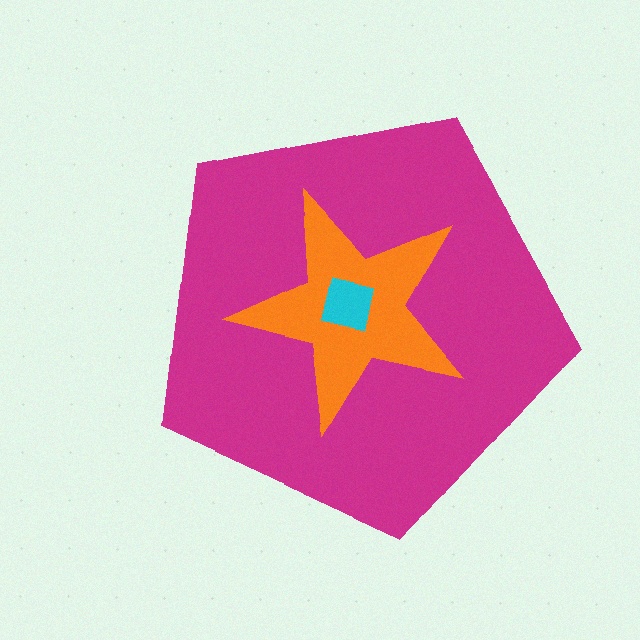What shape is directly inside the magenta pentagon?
The orange star.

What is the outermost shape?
The magenta pentagon.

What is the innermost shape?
The cyan square.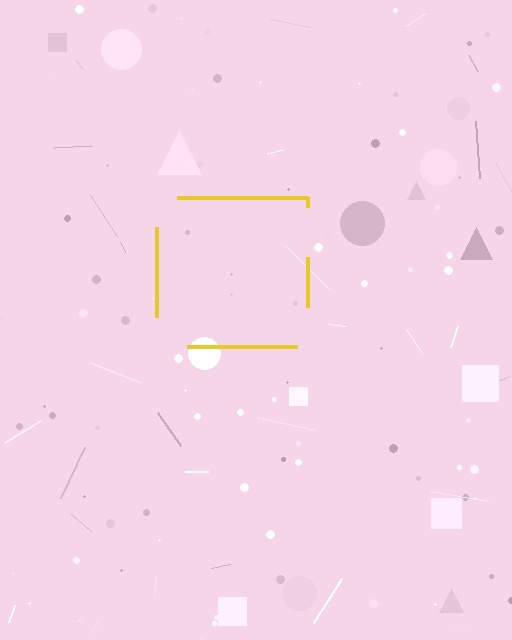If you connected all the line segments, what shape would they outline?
They would outline a square.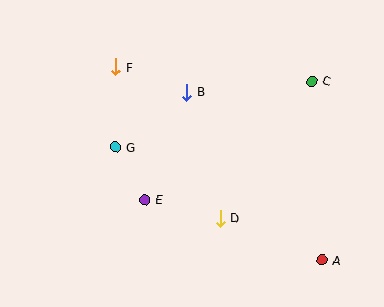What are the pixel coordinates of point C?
Point C is at (312, 81).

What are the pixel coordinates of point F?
Point F is at (116, 67).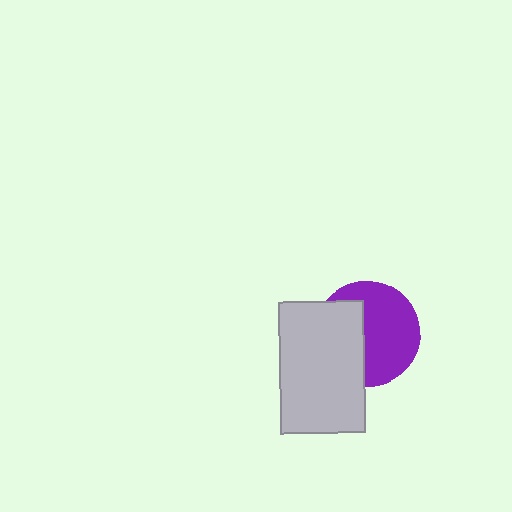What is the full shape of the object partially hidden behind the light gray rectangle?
The partially hidden object is a purple circle.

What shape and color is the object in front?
The object in front is a light gray rectangle.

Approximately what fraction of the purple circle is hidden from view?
Roughly 42% of the purple circle is hidden behind the light gray rectangle.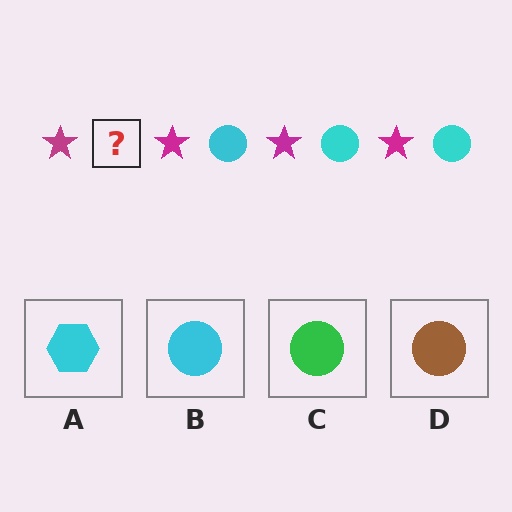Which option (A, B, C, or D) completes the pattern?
B.